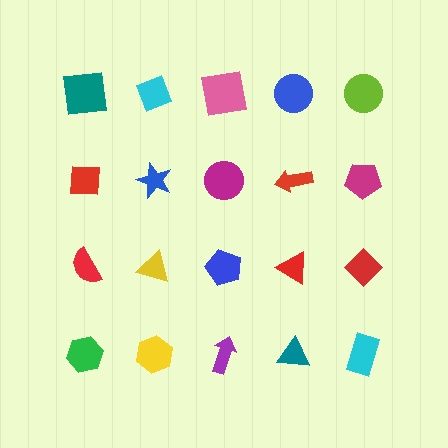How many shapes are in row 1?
5 shapes.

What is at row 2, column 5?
A magenta pentagon.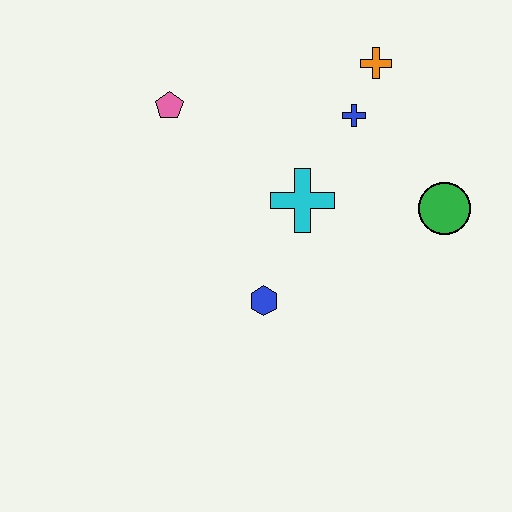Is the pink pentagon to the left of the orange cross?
Yes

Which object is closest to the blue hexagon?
The cyan cross is closest to the blue hexagon.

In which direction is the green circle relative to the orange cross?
The green circle is below the orange cross.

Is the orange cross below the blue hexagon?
No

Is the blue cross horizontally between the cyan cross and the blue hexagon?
No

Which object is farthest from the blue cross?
The blue hexagon is farthest from the blue cross.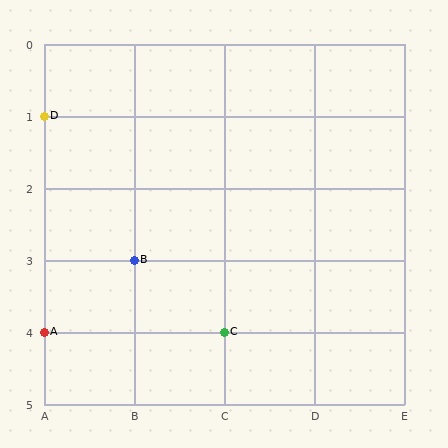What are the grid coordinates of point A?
Point A is at grid coordinates (A, 4).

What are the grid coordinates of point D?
Point D is at grid coordinates (A, 1).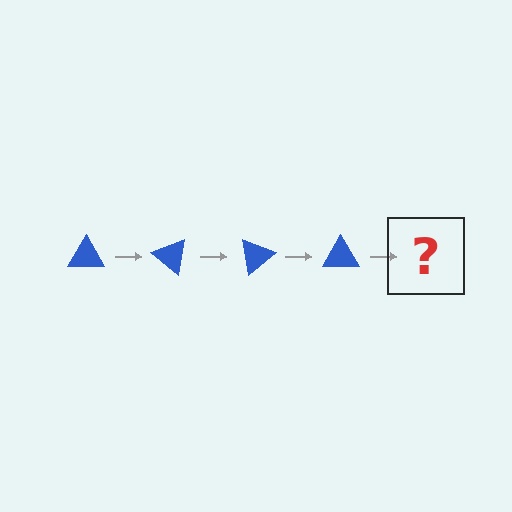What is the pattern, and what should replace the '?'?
The pattern is that the triangle rotates 40 degrees each step. The '?' should be a blue triangle rotated 160 degrees.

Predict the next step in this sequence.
The next step is a blue triangle rotated 160 degrees.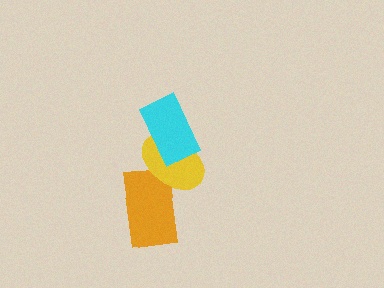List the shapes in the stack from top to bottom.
From top to bottom: the cyan rectangle, the yellow ellipse, the orange rectangle.